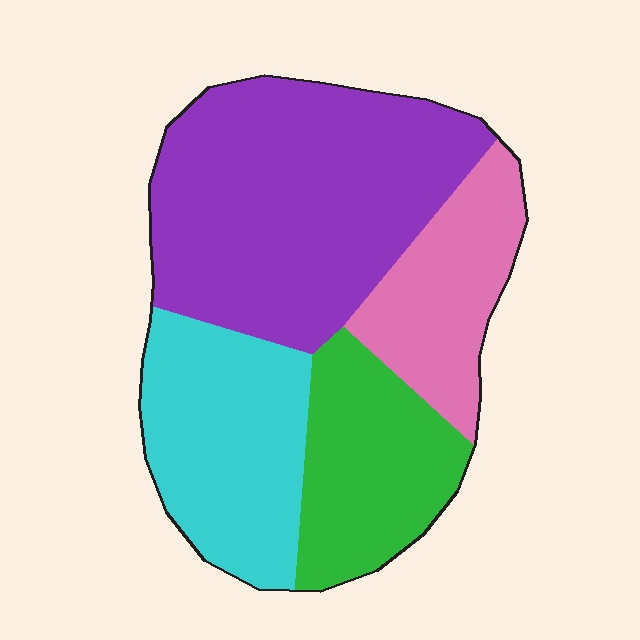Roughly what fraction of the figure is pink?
Pink takes up about one sixth (1/6) of the figure.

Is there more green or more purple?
Purple.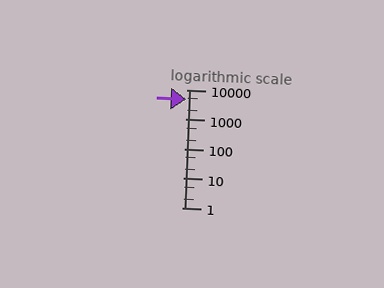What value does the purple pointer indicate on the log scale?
The pointer indicates approximately 4700.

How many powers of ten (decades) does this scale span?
The scale spans 4 decades, from 1 to 10000.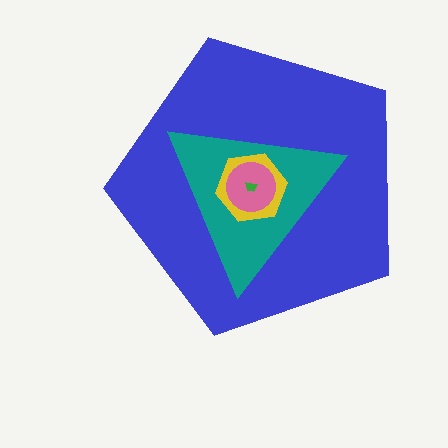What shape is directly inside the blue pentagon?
The teal triangle.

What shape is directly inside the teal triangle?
The yellow hexagon.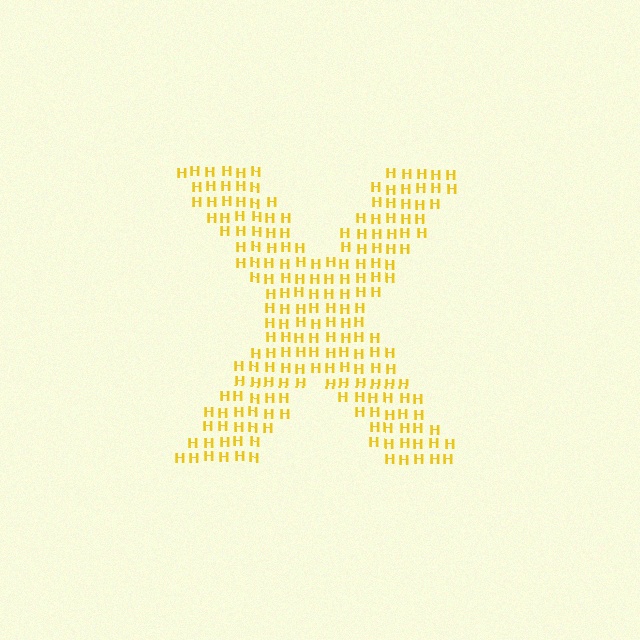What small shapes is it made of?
It is made of small letter H's.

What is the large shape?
The large shape is the letter X.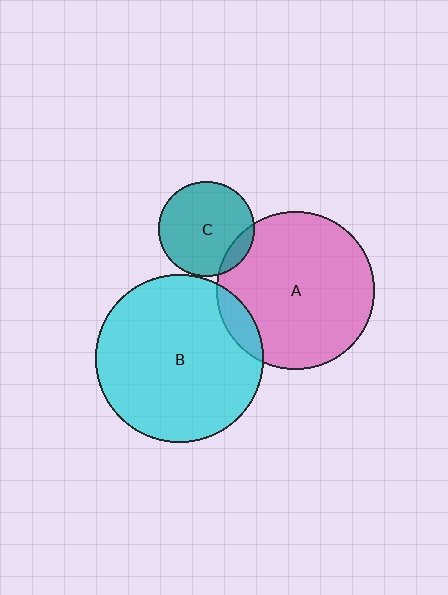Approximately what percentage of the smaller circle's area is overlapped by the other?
Approximately 10%.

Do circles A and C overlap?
Yes.